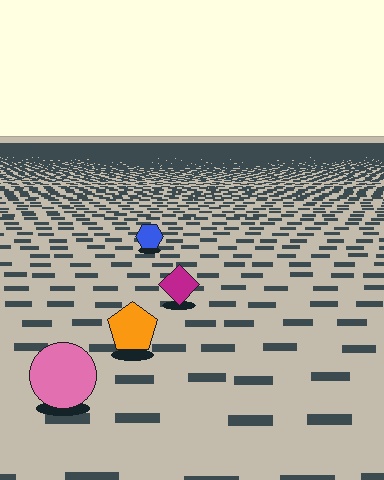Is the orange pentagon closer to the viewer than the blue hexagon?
Yes. The orange pentagon is closer — you can tell from the texture gradient: the ground texture is coarser near it.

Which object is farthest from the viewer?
The blue hexagon is farthest from the viewer. It appears smaller and the ground texture around it is denser.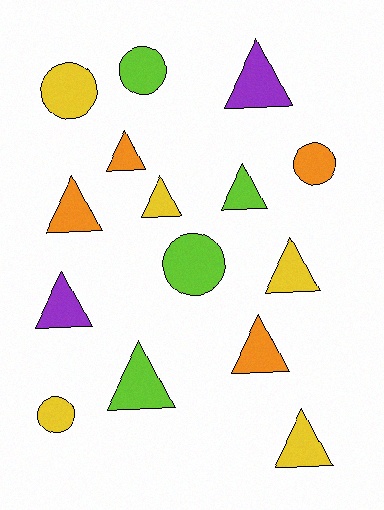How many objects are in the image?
There are 15 objects.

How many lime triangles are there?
There are 2 lime triangles.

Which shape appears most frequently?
Triangle, with 10 objects.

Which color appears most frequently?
Yellow, with 5 objects.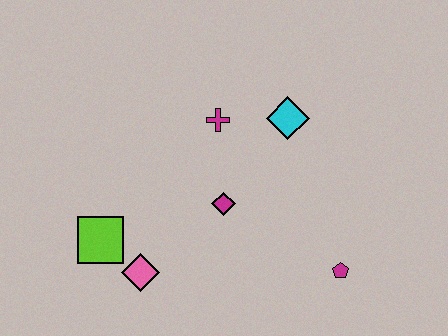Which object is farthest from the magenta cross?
The magenta pentagon is farthest from the magenta cross.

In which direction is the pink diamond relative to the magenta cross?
The pink diamond is below the magenta cross.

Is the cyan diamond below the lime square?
No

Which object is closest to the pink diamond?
The lime square is closest to the pink diamond.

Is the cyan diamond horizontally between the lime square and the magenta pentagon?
Yes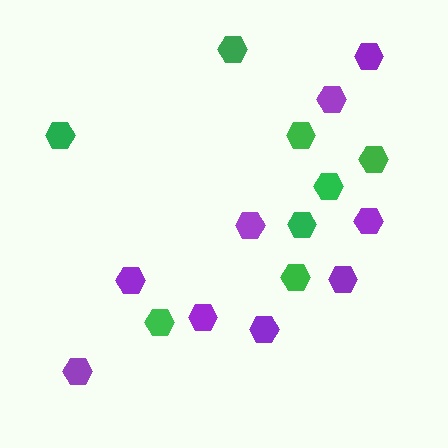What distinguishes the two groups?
There are 2 groups: one group of green hexagons (8) and one group of purple hexagons (9).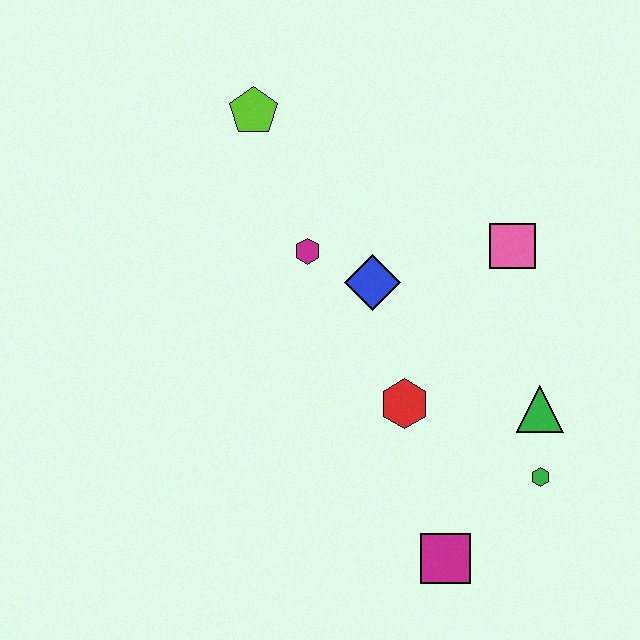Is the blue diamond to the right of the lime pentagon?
Yes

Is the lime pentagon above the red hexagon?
Yes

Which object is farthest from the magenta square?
The lime pentagon is farthest from the magenta square.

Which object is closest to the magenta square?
The green hexagon is closest to the magenta square.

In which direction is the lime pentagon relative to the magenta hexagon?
The lime pentagon is above the magenta hexagon.